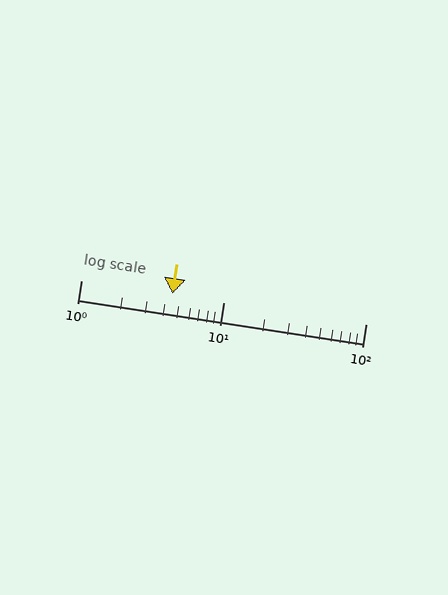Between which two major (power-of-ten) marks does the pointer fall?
The pointer is between 1 and 10.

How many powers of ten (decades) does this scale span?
The scale spans 2 decades, from 1 to 100.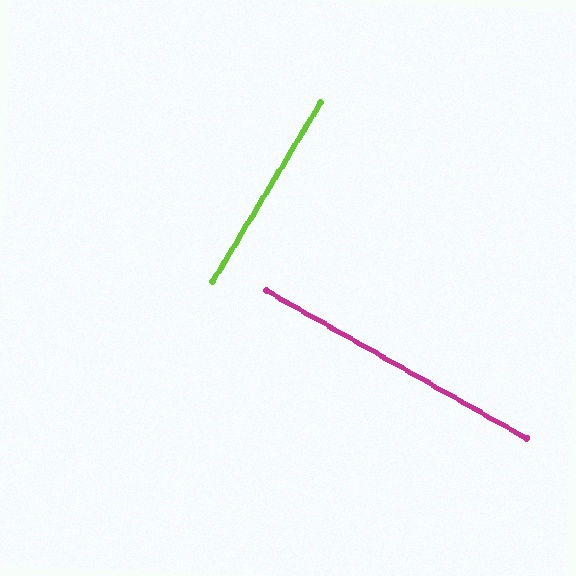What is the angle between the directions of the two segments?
Approximately 89 degrees.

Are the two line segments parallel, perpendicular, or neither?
Perpendicular — they meet at approximately 89°.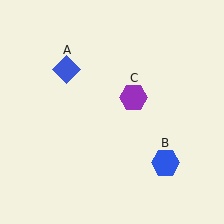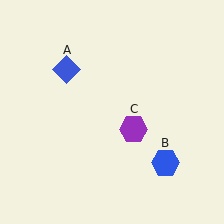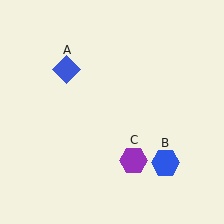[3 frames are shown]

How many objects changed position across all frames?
1 object changed position: purple hexagon (object C).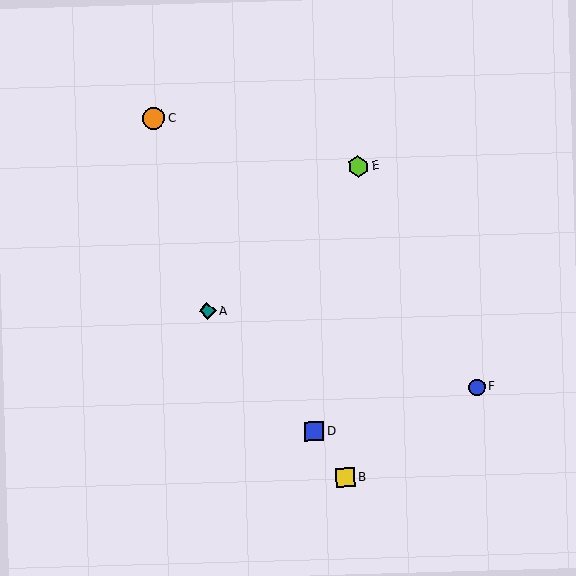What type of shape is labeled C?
Shape C is an orange circle.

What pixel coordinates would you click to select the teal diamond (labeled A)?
Click at (207, 311) to select the teal diamond A.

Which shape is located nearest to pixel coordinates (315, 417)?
The blue square (labeled D) at (314, 431) is nearest to that location.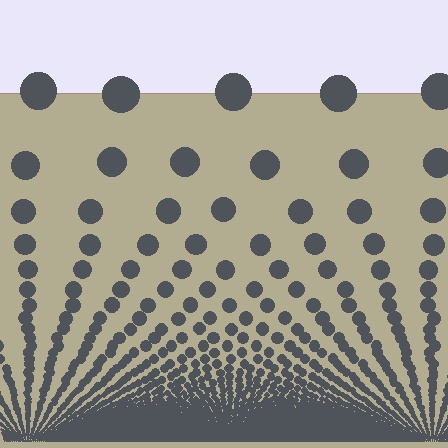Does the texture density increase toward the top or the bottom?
Density increases toward the bottom.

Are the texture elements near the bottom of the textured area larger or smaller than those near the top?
Smaller. The gradient is inverted — elements near the bottom are smaller and denser.